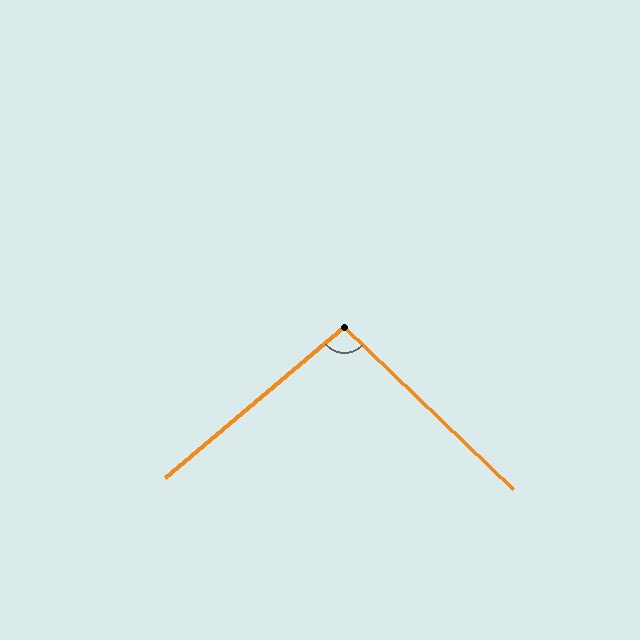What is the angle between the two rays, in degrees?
Approximately 96 degrees.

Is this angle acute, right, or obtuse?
It is obtuse.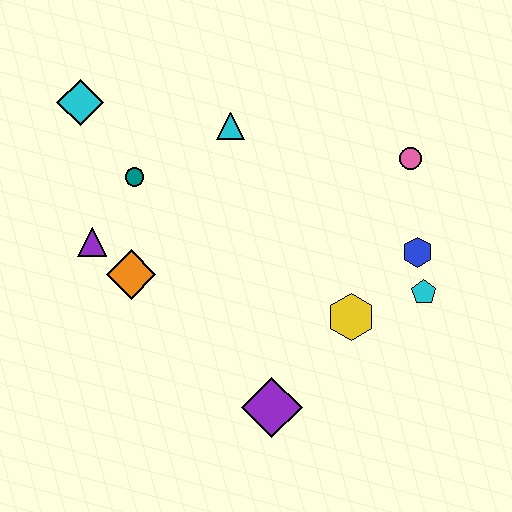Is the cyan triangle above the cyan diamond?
No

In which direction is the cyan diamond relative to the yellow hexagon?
The cyan diamond is to the left of the yellow hexagon.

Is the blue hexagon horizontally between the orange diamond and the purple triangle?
No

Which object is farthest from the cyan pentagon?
The cyan diamond is farthest from the cyan pentagon.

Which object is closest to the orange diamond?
The purple triangle is closest to the orange diamond.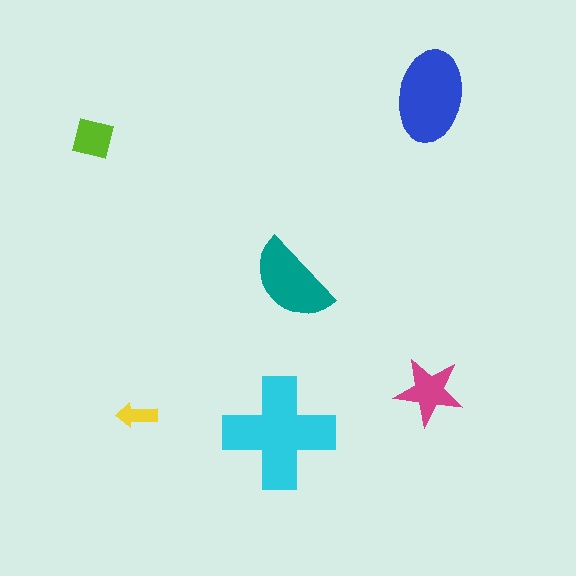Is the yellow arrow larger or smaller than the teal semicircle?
Smaller.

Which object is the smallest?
The yellow arrow.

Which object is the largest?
The cyan cross.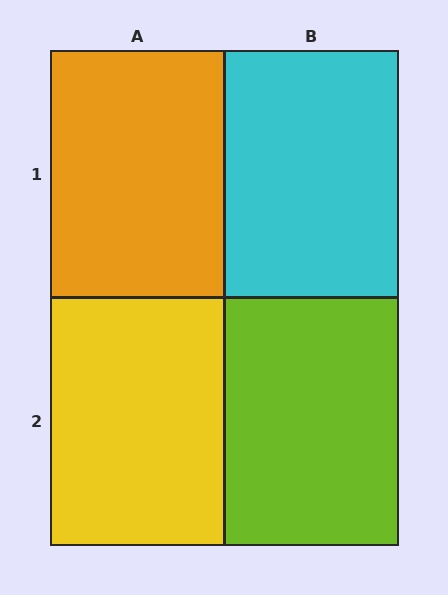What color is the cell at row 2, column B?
Lime.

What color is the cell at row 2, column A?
Yellow.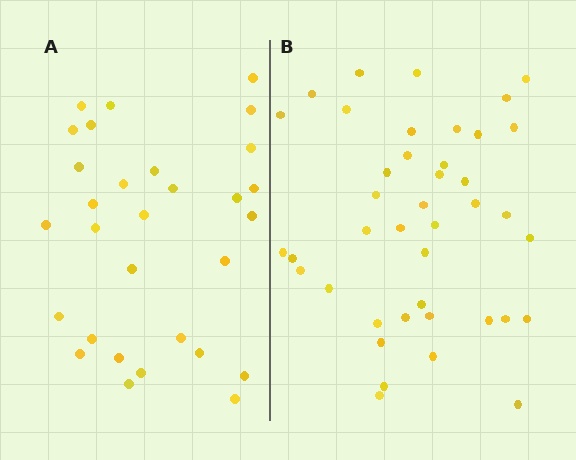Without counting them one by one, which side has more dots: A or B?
Region B (the right region) has more dots.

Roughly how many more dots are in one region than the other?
Region B has roughly 12 or so more dots than region A.